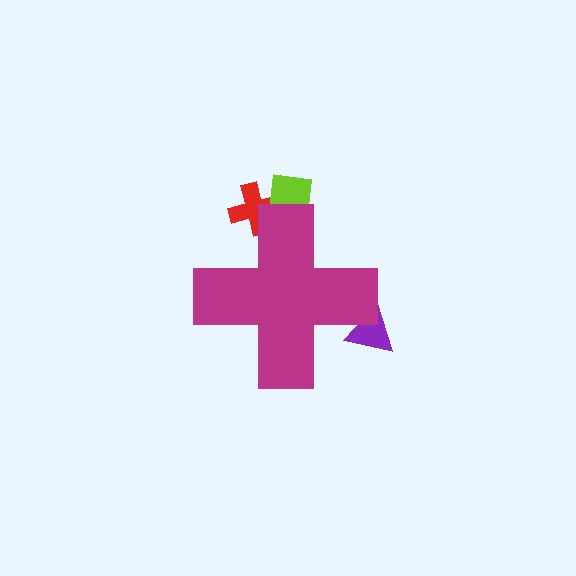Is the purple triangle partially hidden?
Yes, the purple triangle is partially hidden behind the magenta cross.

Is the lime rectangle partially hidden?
Yes, the lime rectangle is partially hidden behind the magenta cross.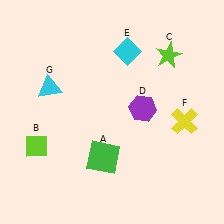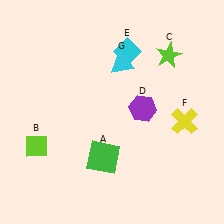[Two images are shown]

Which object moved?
The cyan triangle (G) moved right.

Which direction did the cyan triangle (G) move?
The cyan triangle (G) moved right.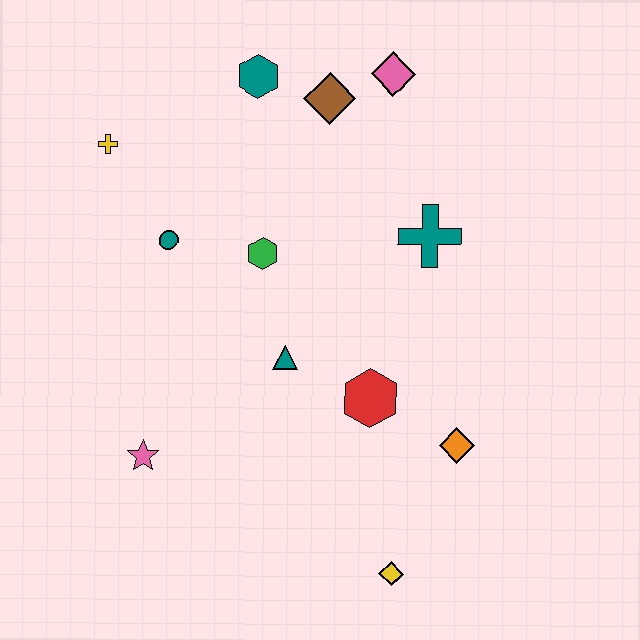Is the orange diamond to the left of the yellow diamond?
No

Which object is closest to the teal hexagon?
The brown diamond is closest to the teal hexagon.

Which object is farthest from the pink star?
The pink diamond is farthest from the pink star.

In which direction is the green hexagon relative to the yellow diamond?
The green hexagon is above the yellow diamond.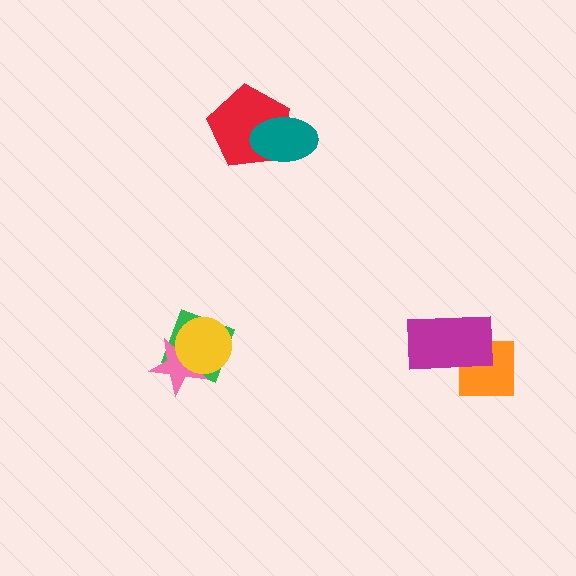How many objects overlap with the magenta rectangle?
1 object overlaps with the magenta rectangle.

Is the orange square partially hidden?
Yes, it is partially covered by another shape.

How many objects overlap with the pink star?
2 objects overlap with the pink star.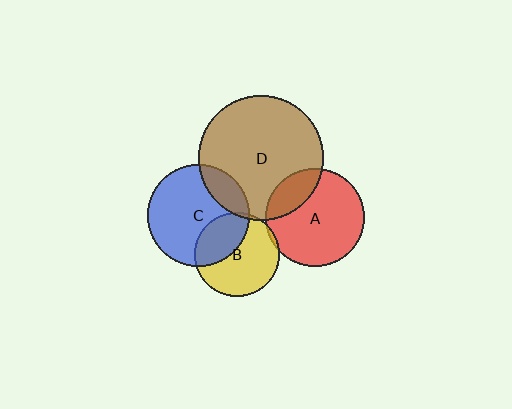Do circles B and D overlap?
Yes.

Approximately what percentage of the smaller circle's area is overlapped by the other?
Approximately 5%.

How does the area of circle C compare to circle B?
Approximately 1.4 times.